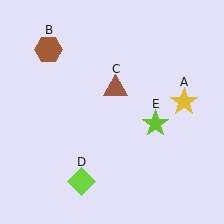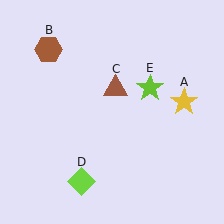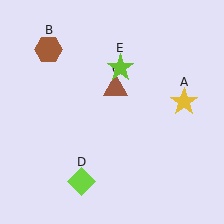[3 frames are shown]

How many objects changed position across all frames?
1 object changed position: lime star (object E).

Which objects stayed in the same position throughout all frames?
Yellow star (object A) and brown hexagon (object B) and brown triangle (object C) and lime diamond (object D) remained stationary.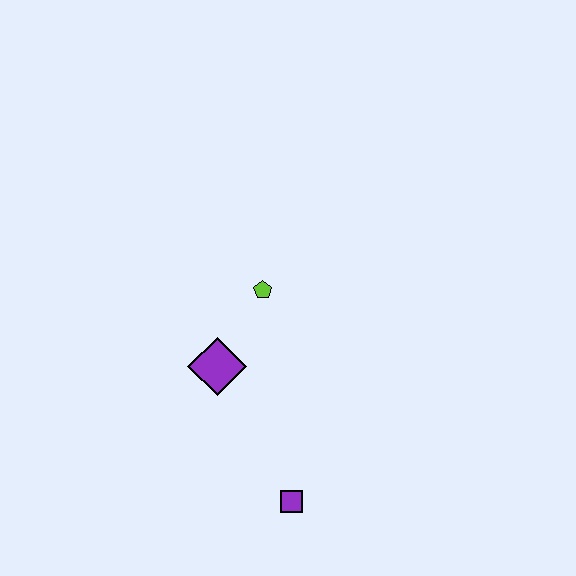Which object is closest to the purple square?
The purple diamond is closest to the purple square.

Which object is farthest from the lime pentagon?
The purple square is farthest from the lime pentagon.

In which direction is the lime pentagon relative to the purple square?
The lime pentagon is above the purple square.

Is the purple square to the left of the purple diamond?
No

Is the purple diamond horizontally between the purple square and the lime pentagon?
No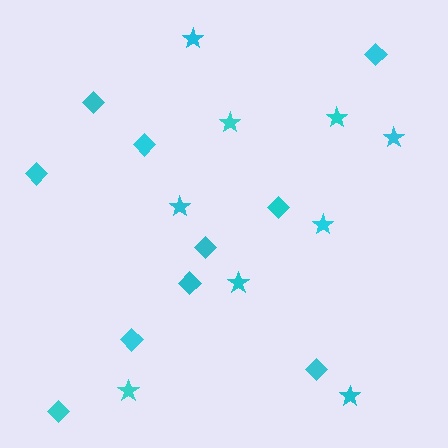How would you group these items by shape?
There are 2 groups: one group of diamonds (10) and one group of stars (9).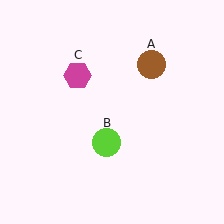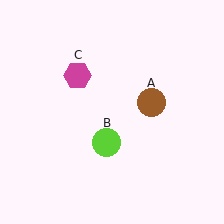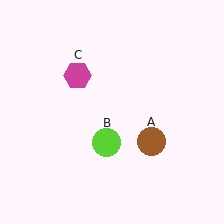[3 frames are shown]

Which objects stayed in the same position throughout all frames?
Lime circle (object B) and magenta hexagon (object C) remained stationary.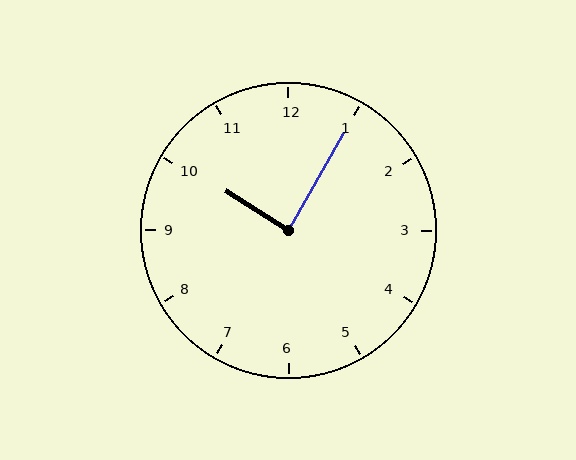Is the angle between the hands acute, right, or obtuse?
It is right.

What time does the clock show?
10:05.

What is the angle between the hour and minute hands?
Approximately 88 degrees.